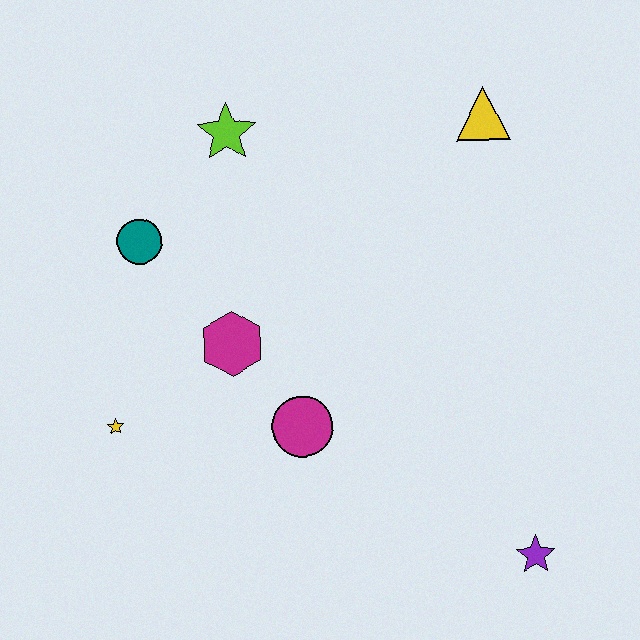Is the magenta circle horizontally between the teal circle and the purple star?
Yes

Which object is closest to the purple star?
The magenta circle is closest to the purple star.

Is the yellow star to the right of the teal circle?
No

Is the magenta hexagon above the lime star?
No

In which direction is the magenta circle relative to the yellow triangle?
The magenta circle is below the yellow triangle.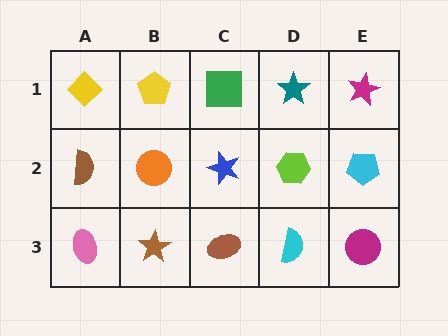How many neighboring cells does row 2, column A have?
3.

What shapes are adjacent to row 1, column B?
An orange circle (row 2, column B), a yellow diamond (row 1, column A), a green square (row 1, column C).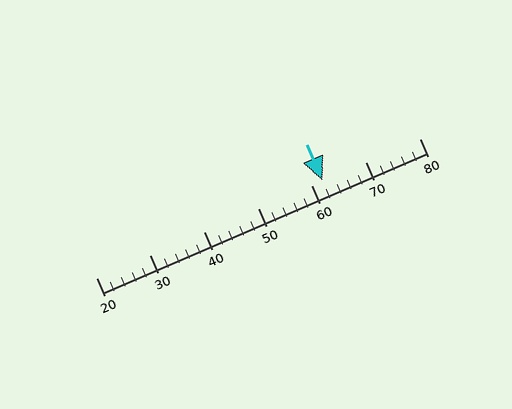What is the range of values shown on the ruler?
The ruler shows values from 20 to 80.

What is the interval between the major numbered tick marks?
The major tick marks are spaced 10 units apart.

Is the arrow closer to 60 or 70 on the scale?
The arrow is closer to 60.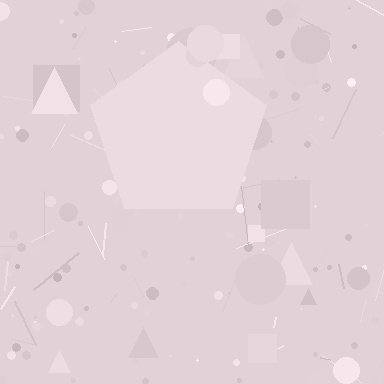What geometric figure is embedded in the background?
A pentagon is embedded in the background.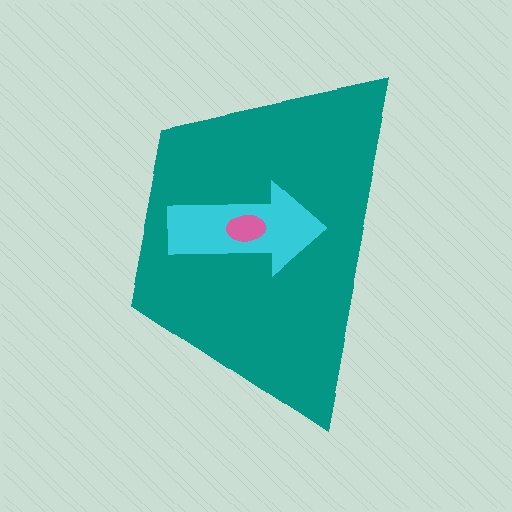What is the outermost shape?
The teal trapezoid.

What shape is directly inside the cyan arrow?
The pink ellipse.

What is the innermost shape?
The pink ellipse.